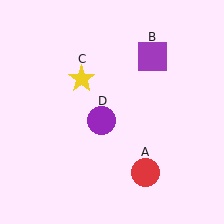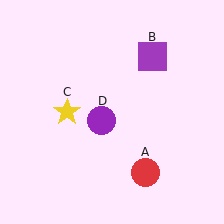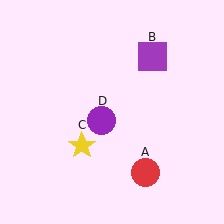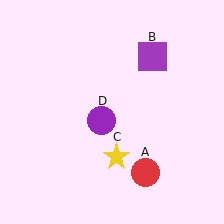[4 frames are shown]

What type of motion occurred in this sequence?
The yellow star (object C) rotated counterclockwise around the center of the scene.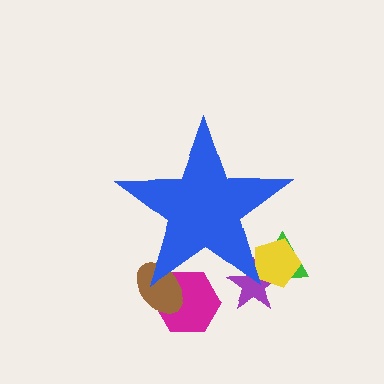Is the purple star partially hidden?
Yes, the purple star is partially hidden behind the blue star.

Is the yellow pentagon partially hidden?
Yes, the yellow pentagon is partially hidden behind the blue star.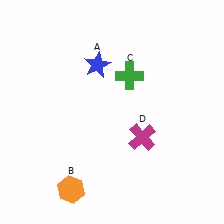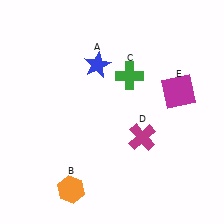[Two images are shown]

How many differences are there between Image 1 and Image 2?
There is 1 difference between the two images.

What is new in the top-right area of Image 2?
A magenta square (E) was added in the top-right area of Image 2.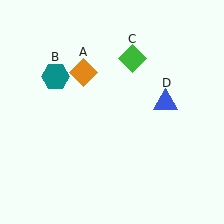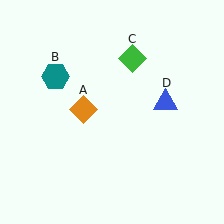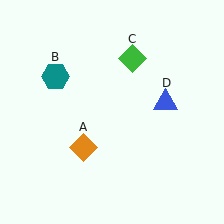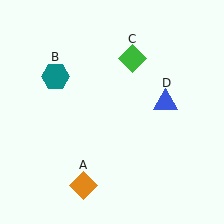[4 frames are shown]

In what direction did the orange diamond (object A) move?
The orange diamond (object A) moved down.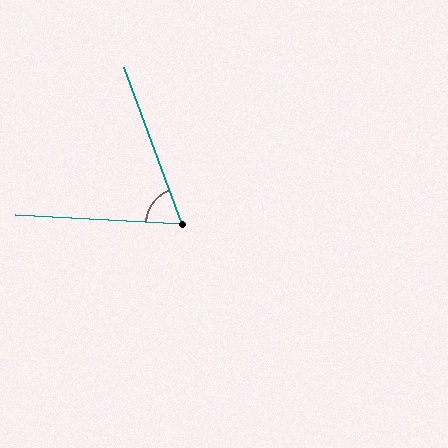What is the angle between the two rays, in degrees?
Approximately 67 degrees.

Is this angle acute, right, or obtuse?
It is acute.